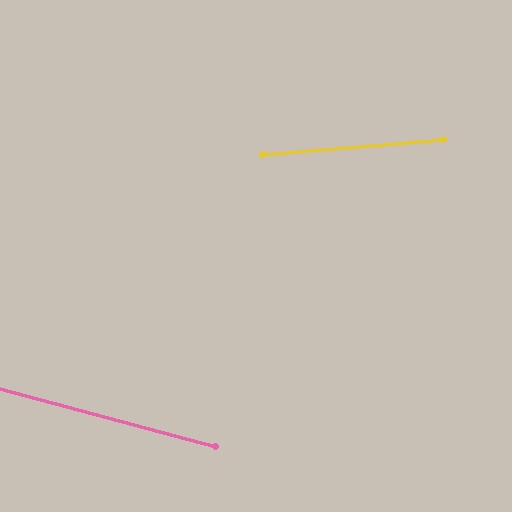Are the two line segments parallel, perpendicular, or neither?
Neither parallel nor perpendicular — they differ by about 20°.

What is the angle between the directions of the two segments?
Approximately 20 degrees.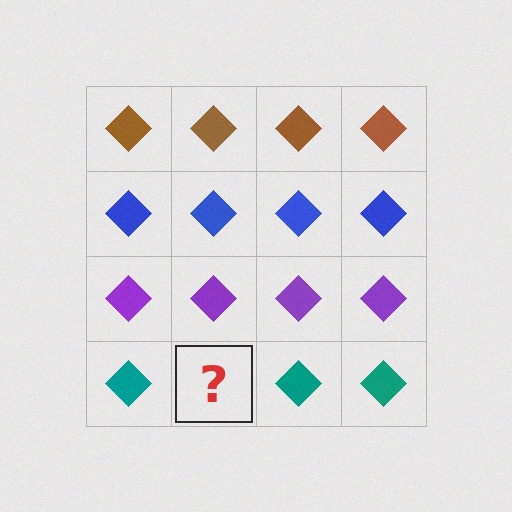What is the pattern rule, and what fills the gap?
The rule is that each row has a consistent color. The gap should be filled with a teal diamond.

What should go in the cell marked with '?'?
The missing cell should contain a teal diamond.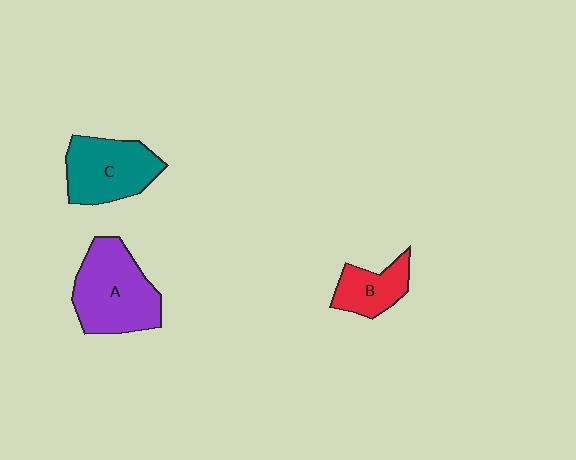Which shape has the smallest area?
Shape B (red).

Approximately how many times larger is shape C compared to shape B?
Approximately 1.6 times.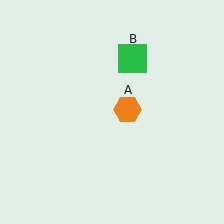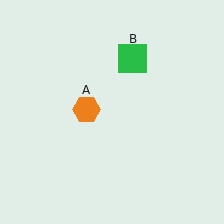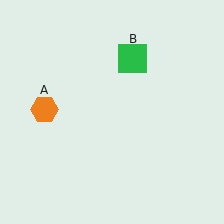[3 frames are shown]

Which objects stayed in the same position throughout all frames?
Green square (object B) remained stationary.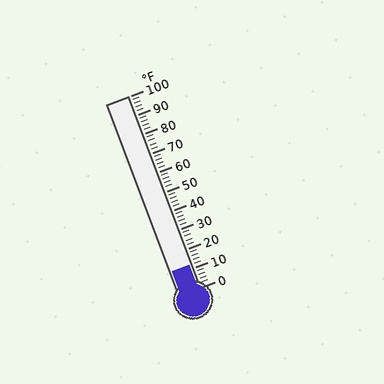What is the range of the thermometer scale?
The thermometer scale ranges from 0°F to 100°F.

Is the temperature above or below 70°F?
The temperature is below 70°F.